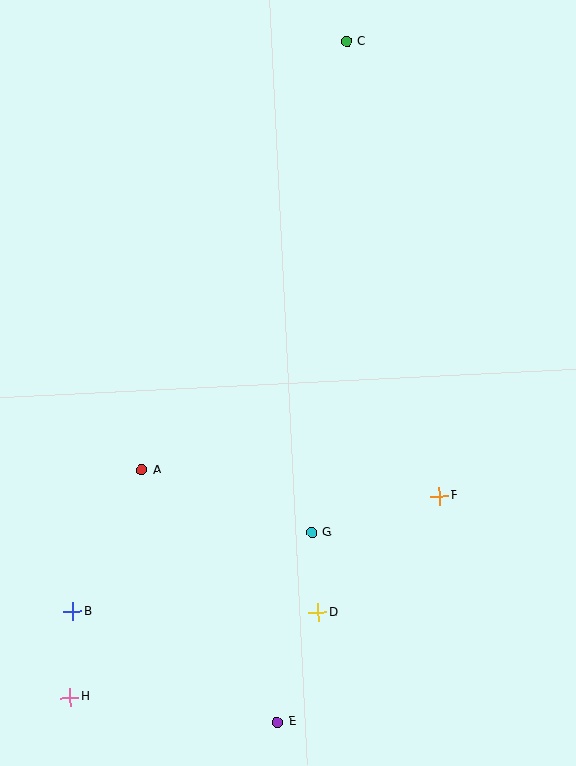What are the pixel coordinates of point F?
Point F is at (439, 496).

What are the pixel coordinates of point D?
Point D is at (318, 613).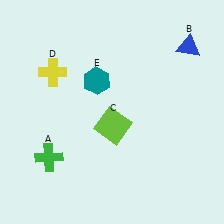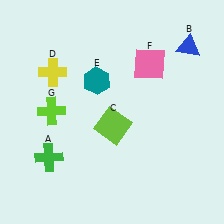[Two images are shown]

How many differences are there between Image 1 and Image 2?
There are 2 differences between the two images.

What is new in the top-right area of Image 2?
A pink square (F) was added in the top-right area of Image 2.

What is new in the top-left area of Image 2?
A lime cross (G) was added in the top-left area of Image 2.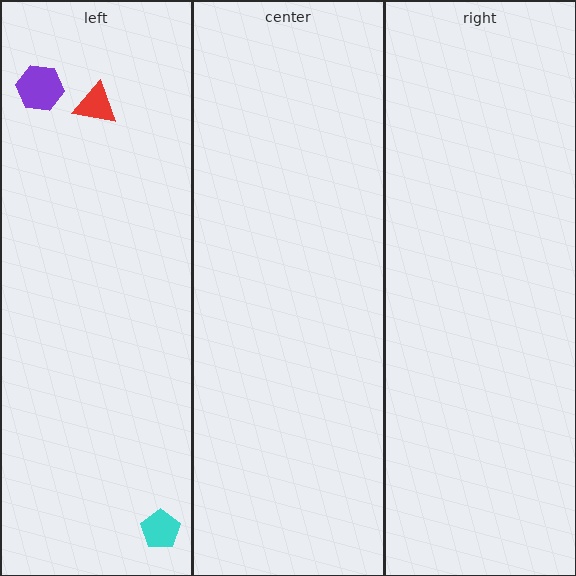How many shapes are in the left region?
3.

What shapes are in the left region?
The red triangle, the cyan pentagon, the purple hexagon.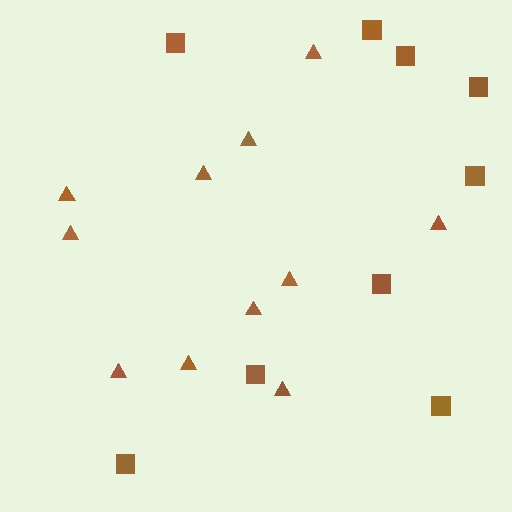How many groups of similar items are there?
There are 2 groups: one group of squares (9) and one group of triangles (11).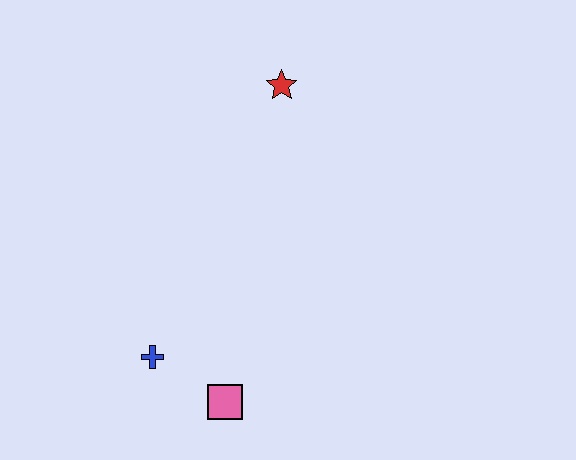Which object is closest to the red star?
The blue cross is closest to the red star.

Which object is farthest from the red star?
The pink square is farthest from the red star.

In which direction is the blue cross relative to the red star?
The blue cross is below the red star.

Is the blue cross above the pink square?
Yes